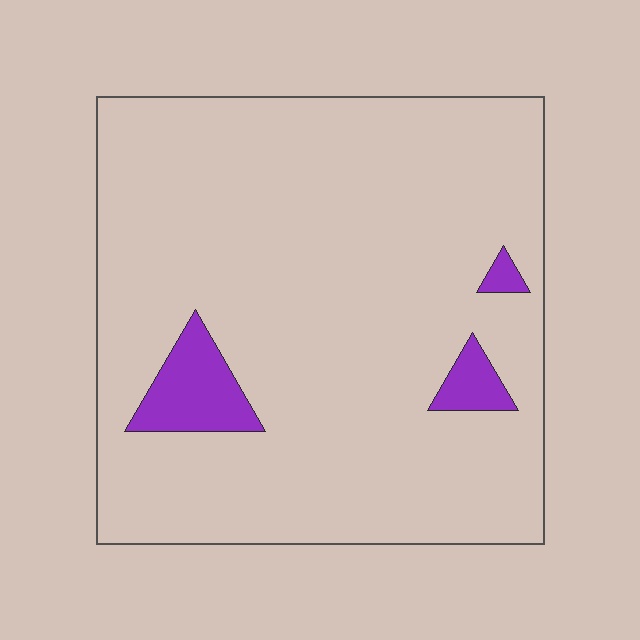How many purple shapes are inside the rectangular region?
3.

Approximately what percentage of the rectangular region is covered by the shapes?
Approximately 5%.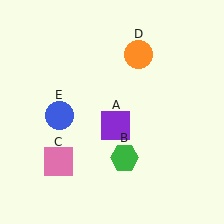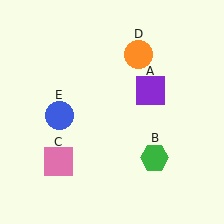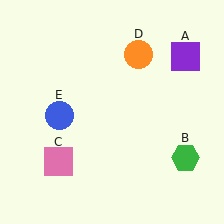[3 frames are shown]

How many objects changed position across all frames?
2 objects changed position: purple square (object A), green hexagon (object B).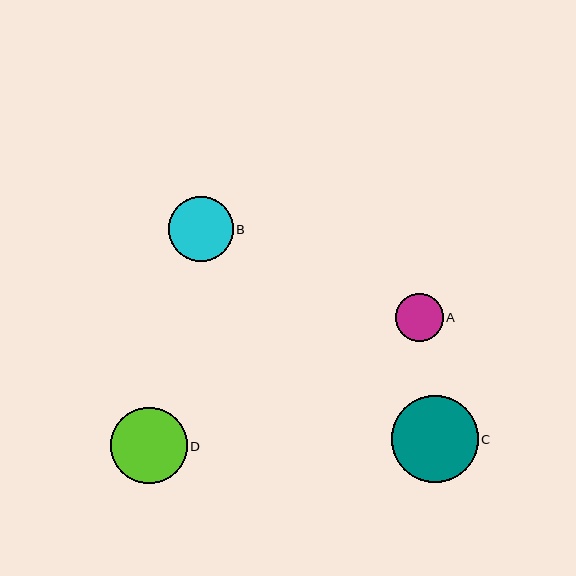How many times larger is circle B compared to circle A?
Circle B is approximately 1.4 times the size of circle A.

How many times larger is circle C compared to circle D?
Circle C is approximately 1.1 times the size of circle D.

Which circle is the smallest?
Circle A is the smallest with a size of approximately 48 pixels.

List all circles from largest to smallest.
From largest to smallest: C, D, B, A.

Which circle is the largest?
Circle C is the largest with a size of approximately 87 pixels.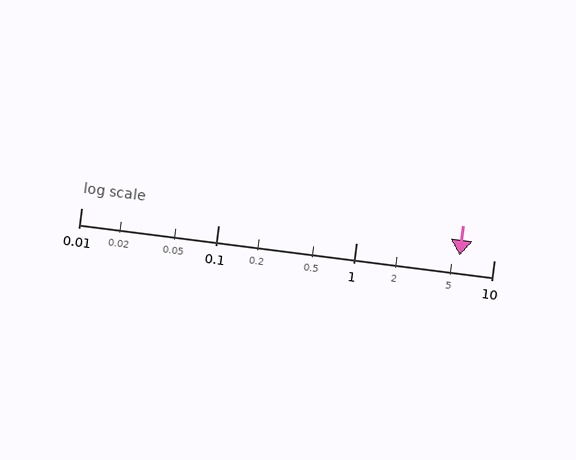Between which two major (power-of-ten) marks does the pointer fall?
The pointer is between 1 and 10.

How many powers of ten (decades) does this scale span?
The scale spans 3 decades, from 0.01 to 10.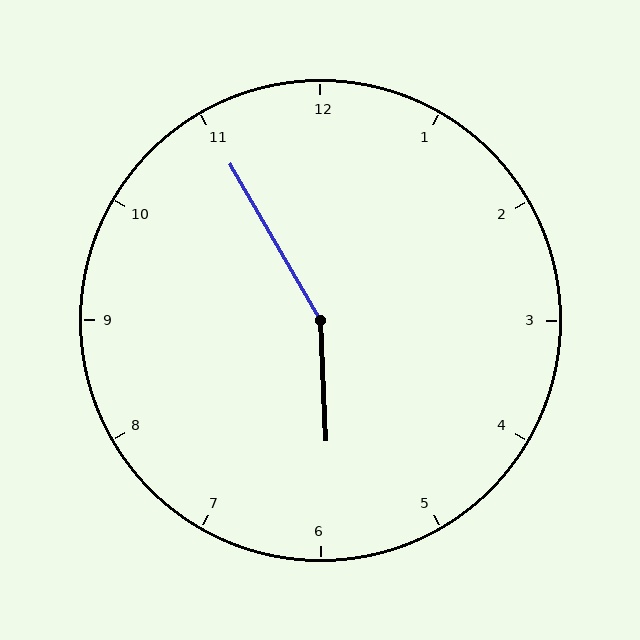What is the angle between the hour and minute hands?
Approximately 152 degrees.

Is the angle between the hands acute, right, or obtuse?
It is obtuse.